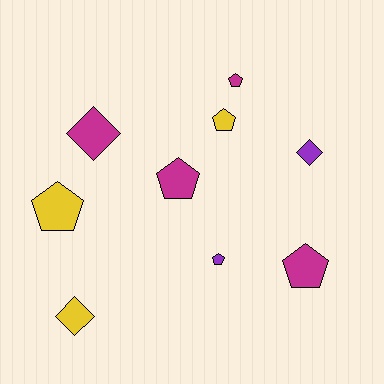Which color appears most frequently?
Magenta, with 4 objects.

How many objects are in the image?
There are 9 objects.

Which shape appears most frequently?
Pentagon, with 6 objects.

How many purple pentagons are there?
There is 1 purple pentagon.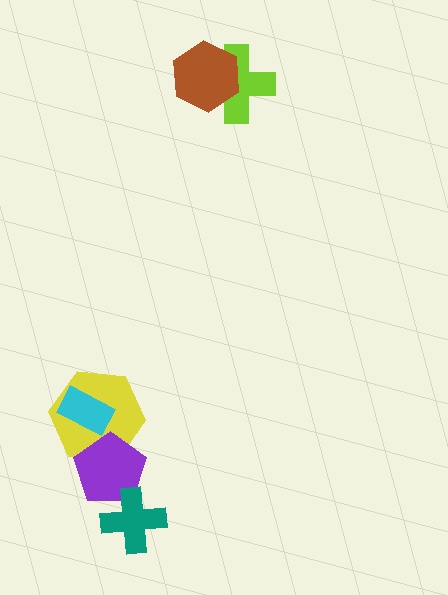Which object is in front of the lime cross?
The brown hexagon is in front of the lime cross.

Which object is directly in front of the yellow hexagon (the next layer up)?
The purple pentagon is directly in front of the yellow hexagon.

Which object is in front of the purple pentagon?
The teal cross is in front of the purple pentagon.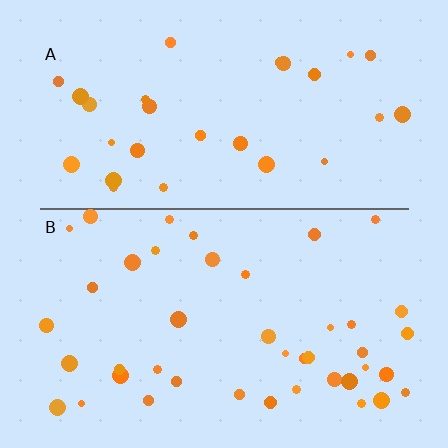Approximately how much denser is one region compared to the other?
Approximately 1.5× — region B over region A.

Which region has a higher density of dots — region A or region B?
B (the bottom).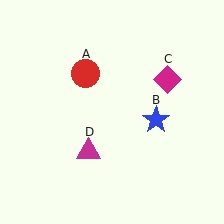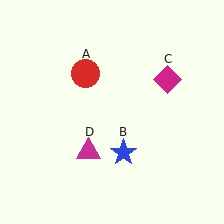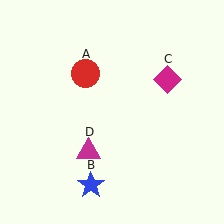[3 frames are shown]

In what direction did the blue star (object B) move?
The blue star (object B) moved down and to the left.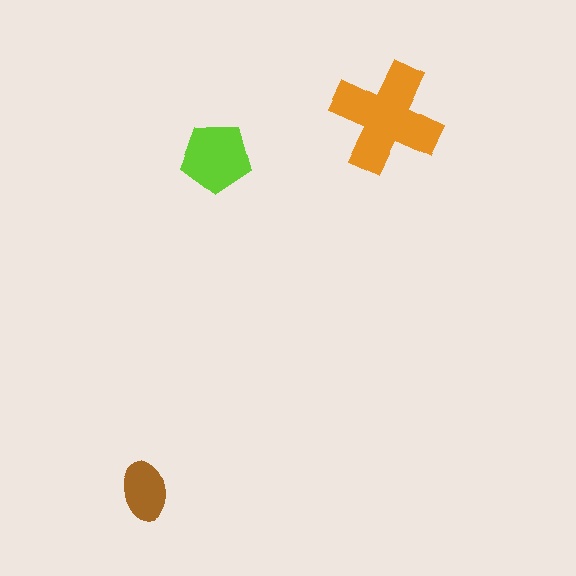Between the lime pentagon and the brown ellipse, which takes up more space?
The lime pentagon.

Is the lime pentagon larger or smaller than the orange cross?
Smaller.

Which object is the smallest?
The brown ellipse.